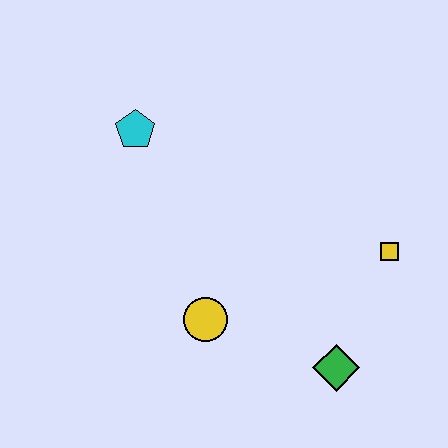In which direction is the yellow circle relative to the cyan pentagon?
The yellow circle is below the cyan pentagon.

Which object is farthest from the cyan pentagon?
The green diamond is farthest from the cyan pentagon.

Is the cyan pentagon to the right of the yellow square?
No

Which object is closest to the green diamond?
The yellow square is closest to the green diamond.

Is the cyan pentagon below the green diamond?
No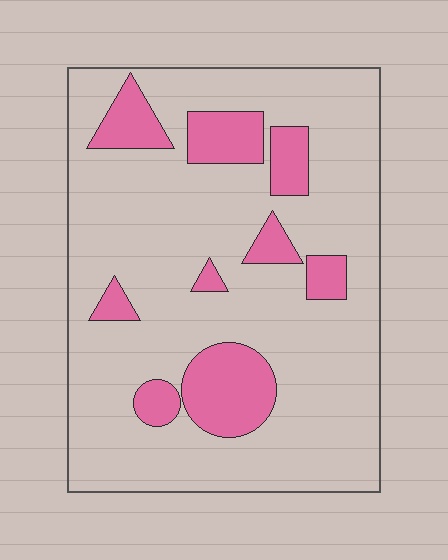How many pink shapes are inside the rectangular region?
9.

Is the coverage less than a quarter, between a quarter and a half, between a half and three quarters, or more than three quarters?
Less than a quarter.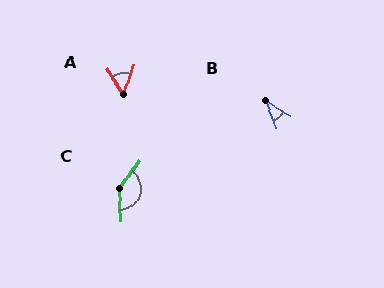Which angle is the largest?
C, at approximately 141 degrees.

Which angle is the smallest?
B, at approximately 38 degrees.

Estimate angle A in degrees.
Approximately 54 degrees.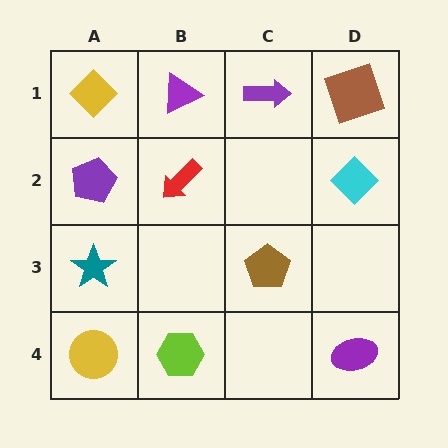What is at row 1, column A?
A yellow diamond.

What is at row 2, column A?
A purple pentagon.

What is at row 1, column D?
A brown square.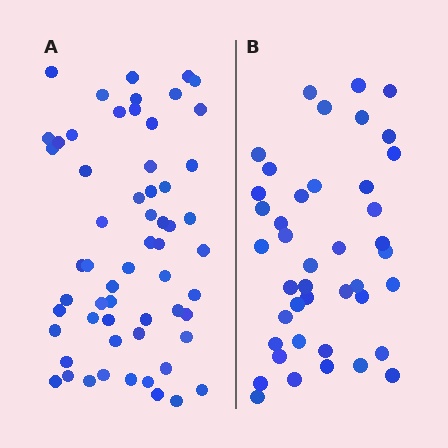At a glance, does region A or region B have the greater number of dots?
Region A (the left region) has more dots.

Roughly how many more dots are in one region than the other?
Region A has approximately 15 more dots than region B.